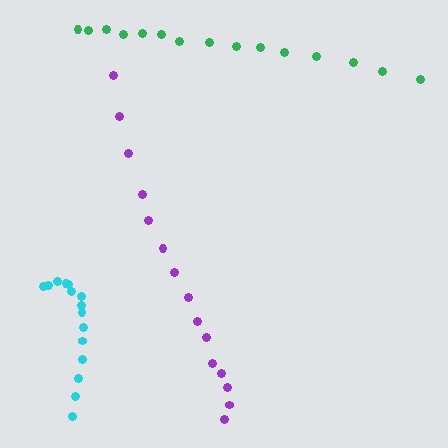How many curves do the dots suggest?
There are 3 distinct paths.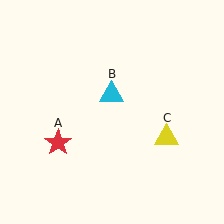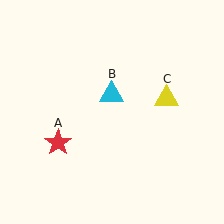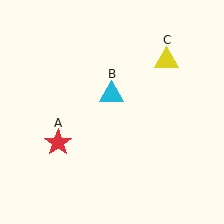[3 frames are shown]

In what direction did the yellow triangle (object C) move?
The yellow triangle (object C) moved up.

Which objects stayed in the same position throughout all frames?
Red star (object A) and cyan triangle (object B) remained stationary.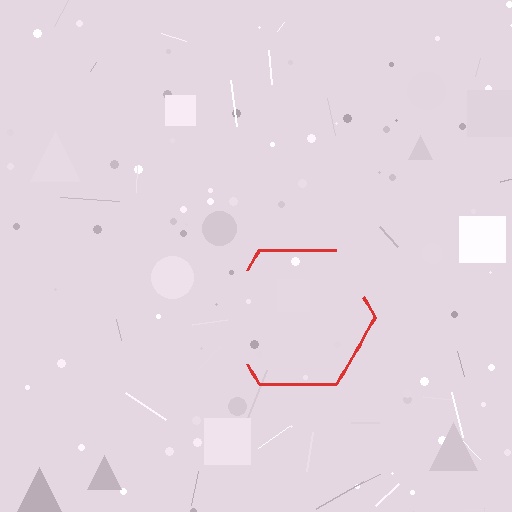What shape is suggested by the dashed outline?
The dashed outline suggests a hexagon.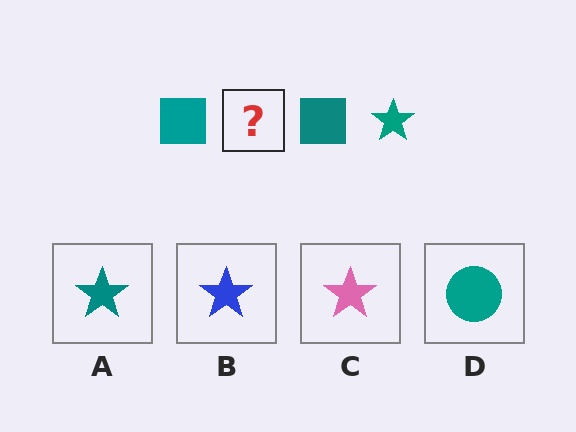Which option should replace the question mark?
Option A.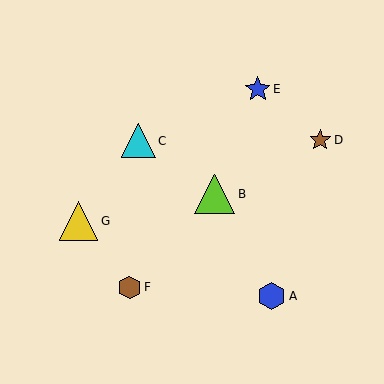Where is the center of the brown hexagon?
The center of the brown hexagon is at (130, 287).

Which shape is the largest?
The lime triangle (labeled B) is the largest.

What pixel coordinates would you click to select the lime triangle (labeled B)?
Click at (215, 194) to select the lime triangle B.